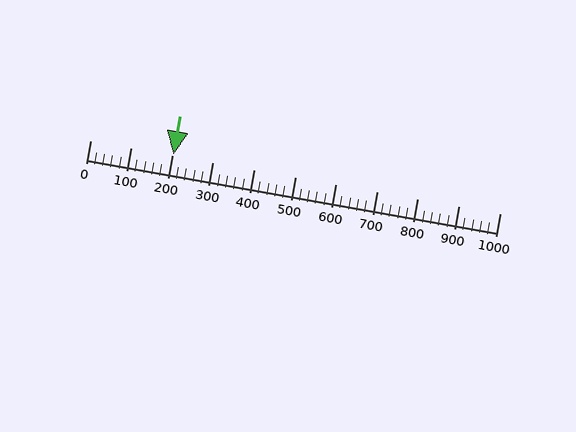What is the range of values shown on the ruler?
The ruler shows values from 0 to 1000.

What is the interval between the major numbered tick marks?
The major tick marks are spaced 100 units apart.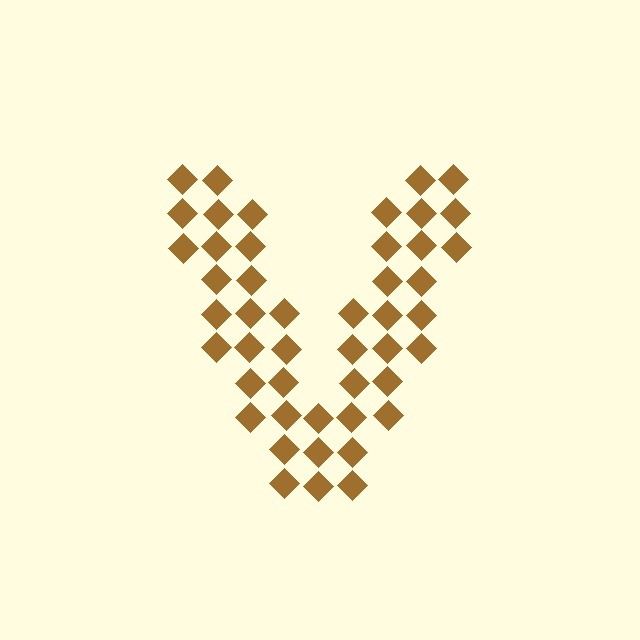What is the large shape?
The large shape is the letter V.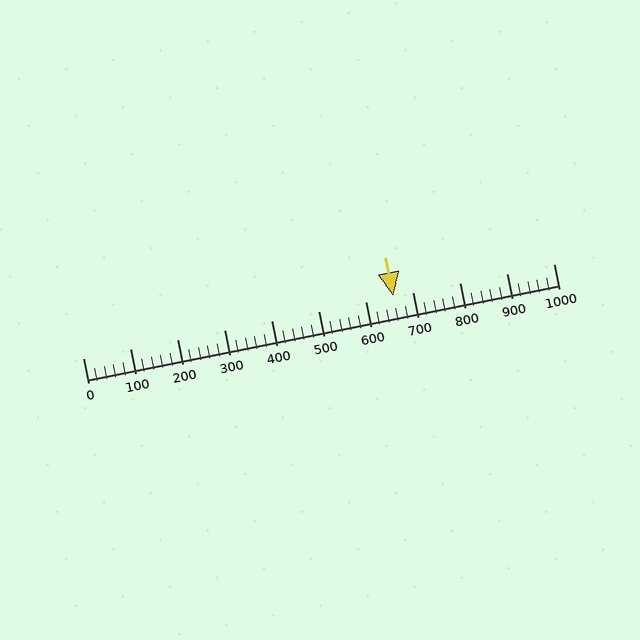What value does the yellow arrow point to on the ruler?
The yellow arrow points to approximately 660.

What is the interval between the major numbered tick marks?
The major tick marks are spaced 100 units apart.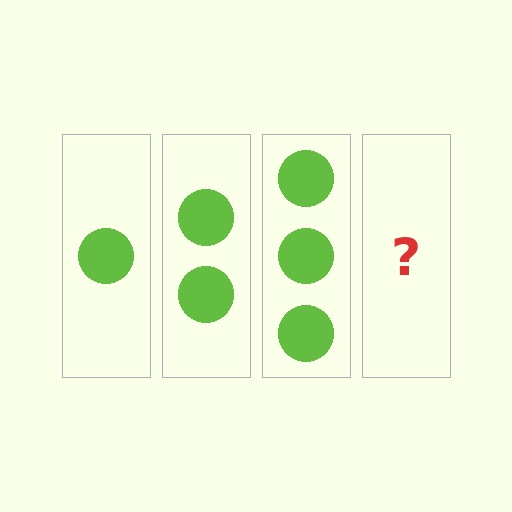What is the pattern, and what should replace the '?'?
The pattern is that each step adds one more circle. The '?' should be 4 circles.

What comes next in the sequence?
The next element should be 4 circles.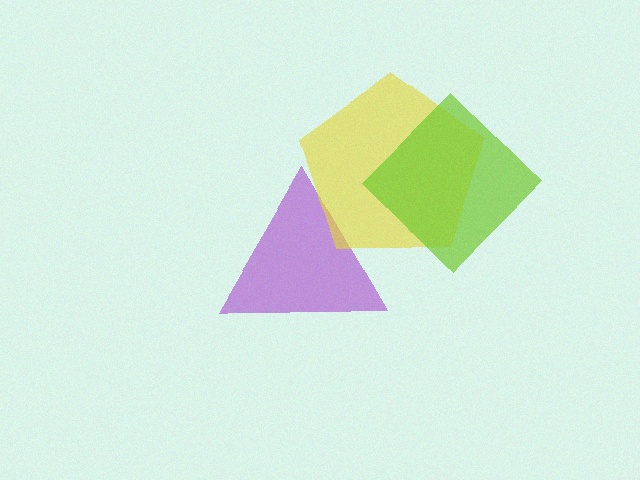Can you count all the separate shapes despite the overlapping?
Yes, there are 3 separate shapes.